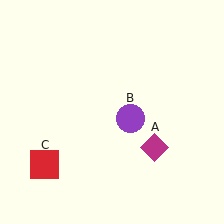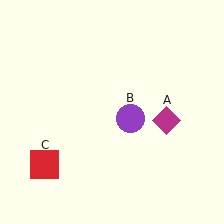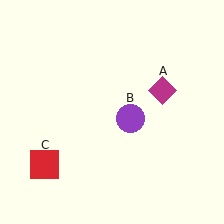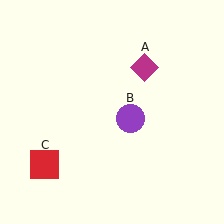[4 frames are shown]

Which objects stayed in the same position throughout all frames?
Purple circle (object B) and red square (object C) remained stationary.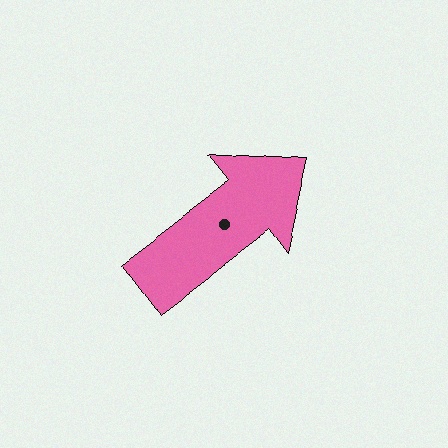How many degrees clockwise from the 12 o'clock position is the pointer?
Approximately 53 degrees.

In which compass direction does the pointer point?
Northeast.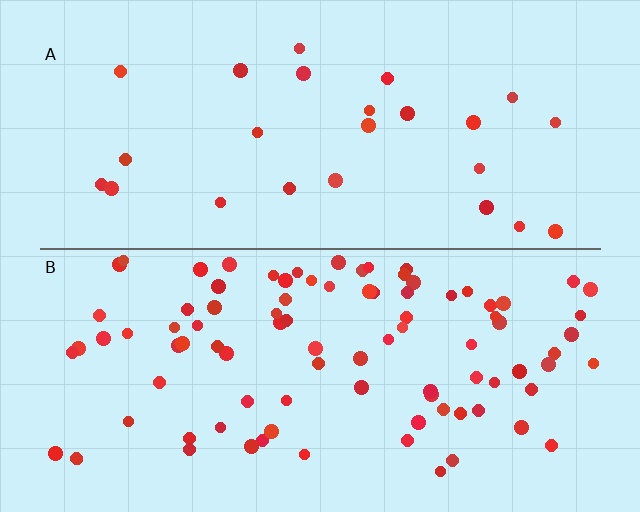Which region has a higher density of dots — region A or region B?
B (the bottom).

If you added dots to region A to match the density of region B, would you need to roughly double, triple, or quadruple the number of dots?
Approximately quadruple.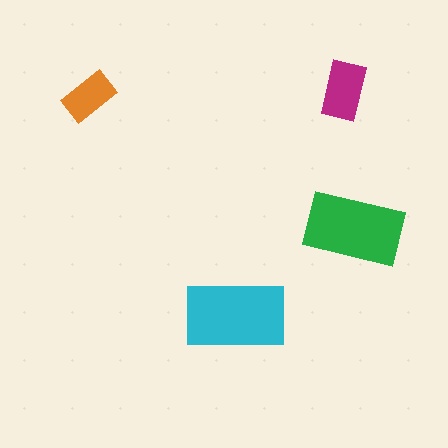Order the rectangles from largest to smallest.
the cyan one, the green one, the magenta one, the orange one.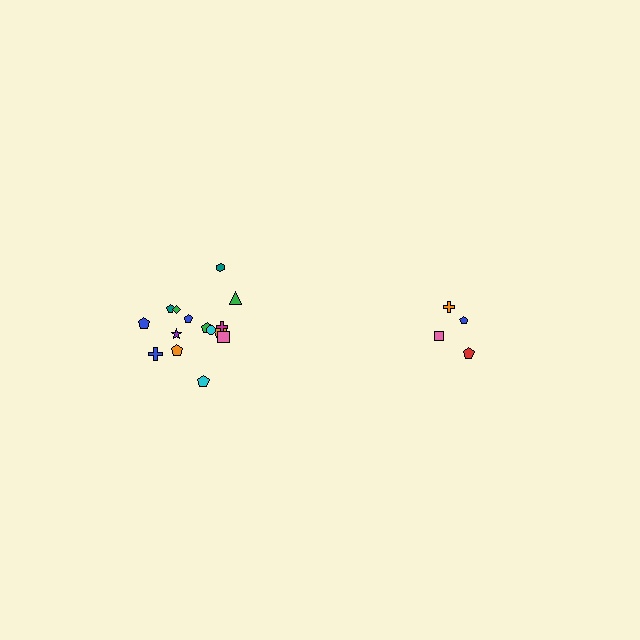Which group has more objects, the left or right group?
The left group.